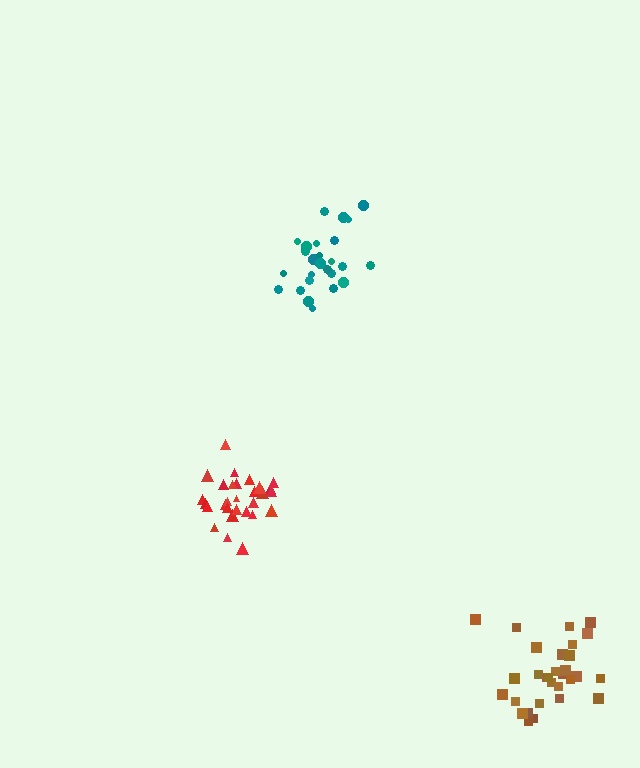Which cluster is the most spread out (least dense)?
Brown.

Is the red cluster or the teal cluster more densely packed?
Red.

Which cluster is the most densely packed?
Red.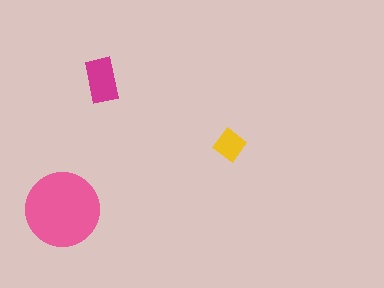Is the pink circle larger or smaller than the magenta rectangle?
Larger.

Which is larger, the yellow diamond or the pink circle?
The pink circle.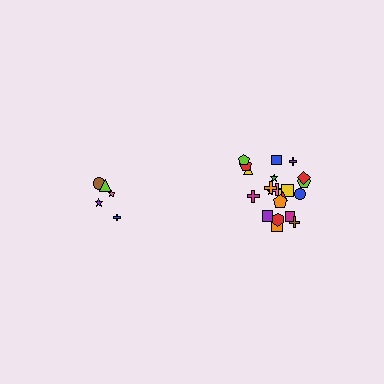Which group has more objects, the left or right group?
The right group.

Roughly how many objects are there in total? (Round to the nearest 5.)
Roughly 25 objects in total.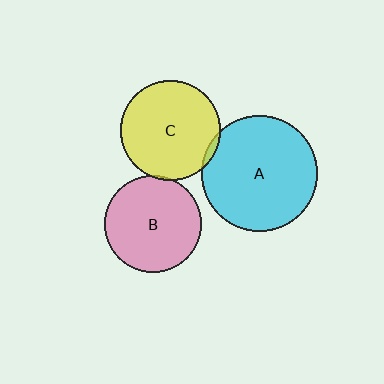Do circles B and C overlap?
Yes.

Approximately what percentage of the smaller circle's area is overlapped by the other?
Approximately 5%.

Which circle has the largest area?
Circle A (cyan).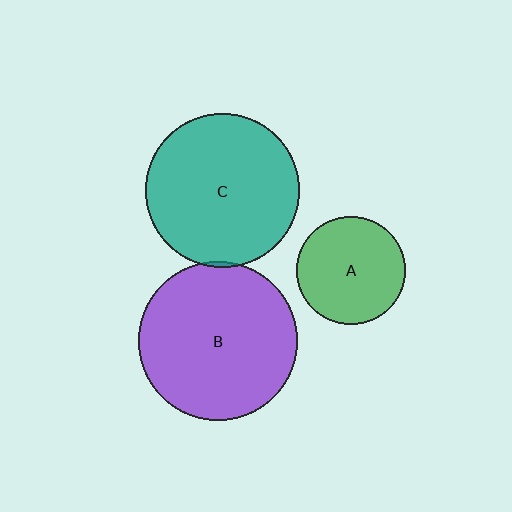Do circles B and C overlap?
Yes.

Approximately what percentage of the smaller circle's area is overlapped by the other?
Approximately 5%.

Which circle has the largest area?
Circle B (purple).